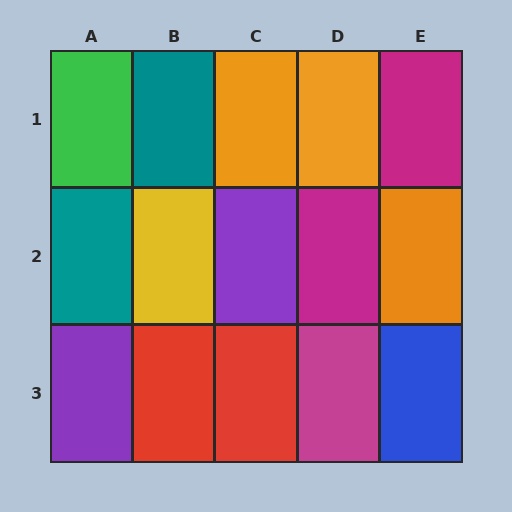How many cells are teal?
2 cells are teal.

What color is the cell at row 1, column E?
Magenta.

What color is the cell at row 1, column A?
Green.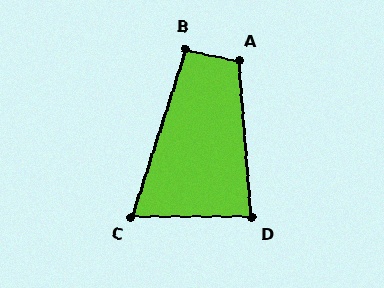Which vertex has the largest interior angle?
A, at approximately 107 degrees.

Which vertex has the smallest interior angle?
C, at approximately 73 degrees.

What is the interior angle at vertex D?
Approximately 85 degrees (approximately right).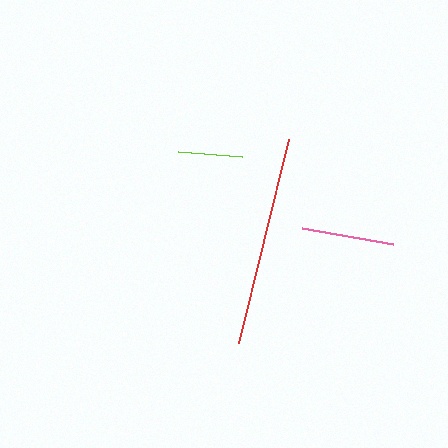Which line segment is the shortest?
The lime line is the shortest at approximately 64 pixels.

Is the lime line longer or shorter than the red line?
The red line is longer than the lime line.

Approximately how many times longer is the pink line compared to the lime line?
The pink line is approximately 1.4 times the length of the lime line.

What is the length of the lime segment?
The lime segment is approximately 64 pixels long.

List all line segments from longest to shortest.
From longest to shortest: red, pink, lime.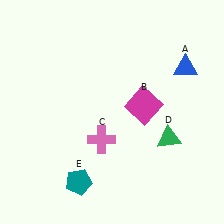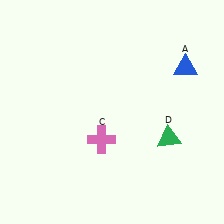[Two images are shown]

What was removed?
The teal pentagon (E), the magenta square (B) were removed in Image 2.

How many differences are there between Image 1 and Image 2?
There are 2 differences between the two images.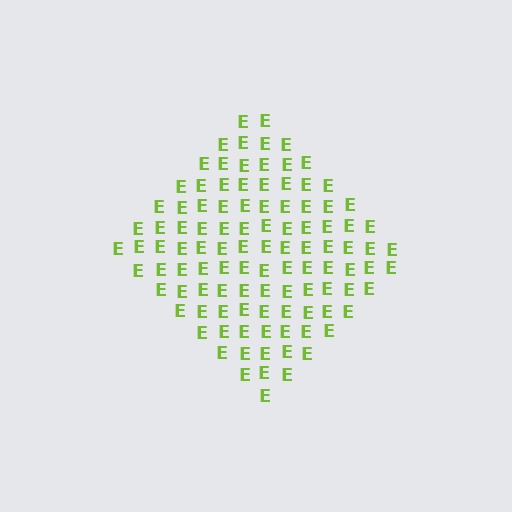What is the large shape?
The large shape is a diamond.